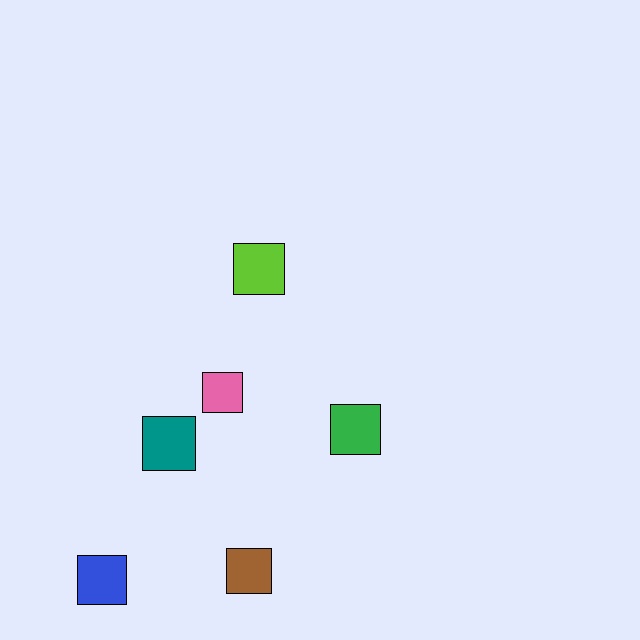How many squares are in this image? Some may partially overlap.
There are 6 squares.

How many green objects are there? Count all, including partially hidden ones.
There is 1 green object.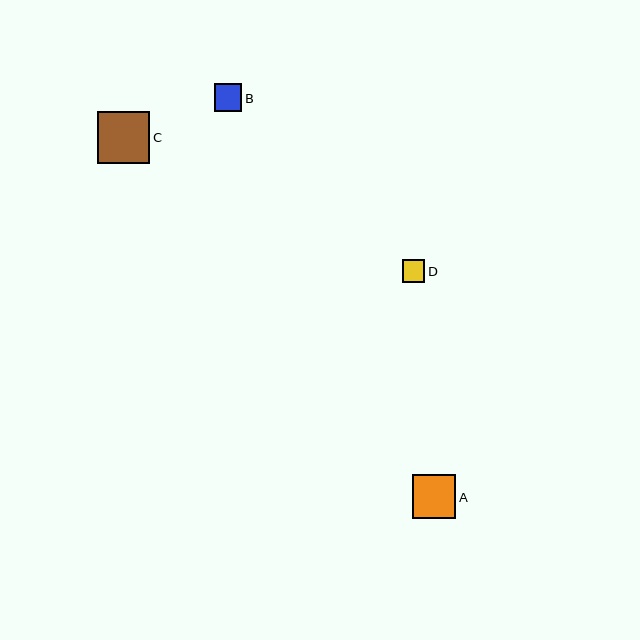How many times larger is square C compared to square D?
Square C is approximately 2.3 times the size of square D.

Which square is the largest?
Square C is the largest with a size of approximately 53 pixels.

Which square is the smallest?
Square D is the smallest with a size of approximately 23 pixels.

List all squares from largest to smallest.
From largest to smallest: C, A, B, D.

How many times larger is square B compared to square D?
Square B is approximately 1.2 times the size of square D.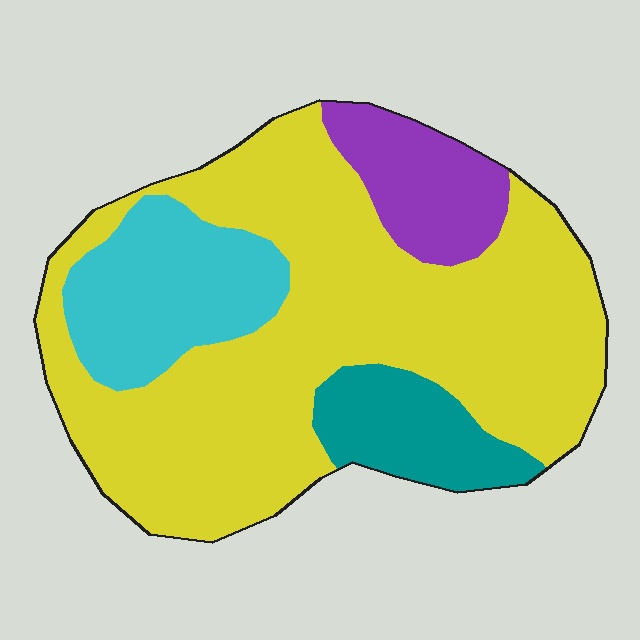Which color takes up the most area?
Yellow, at roughly 65%.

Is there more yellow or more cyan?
Yellow.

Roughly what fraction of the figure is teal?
Teal covers roughly 10% of the figure.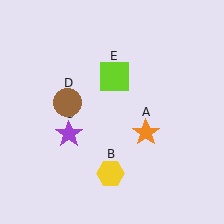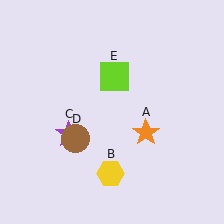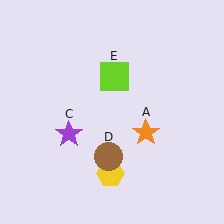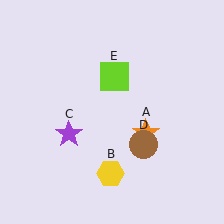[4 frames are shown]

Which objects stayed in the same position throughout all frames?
Orange star (object A) and yellow hexagon (object B) and purple star (object C) and lime square (object E) remained stationary.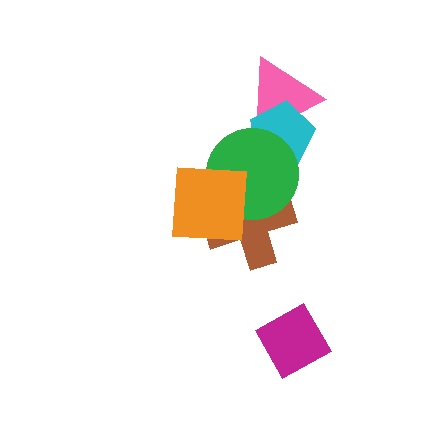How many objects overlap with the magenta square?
0 objects overlap with the magenta square.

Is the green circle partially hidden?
Yes, it is partially covered by another shape.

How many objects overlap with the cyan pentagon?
2 objects overlap with the cyan pentagon.